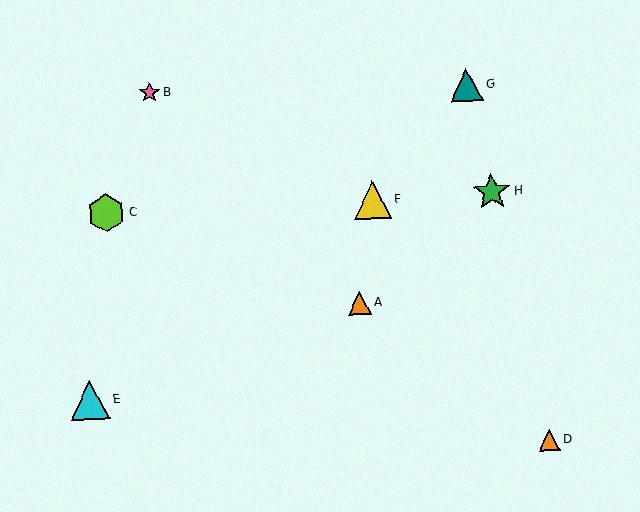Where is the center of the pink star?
The center of the pink star is at (149, 93).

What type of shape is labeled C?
Shape C is a lime hexagon.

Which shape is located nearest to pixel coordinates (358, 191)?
The yellow triangle (labeled F) at (373, 200) is nearest to that location.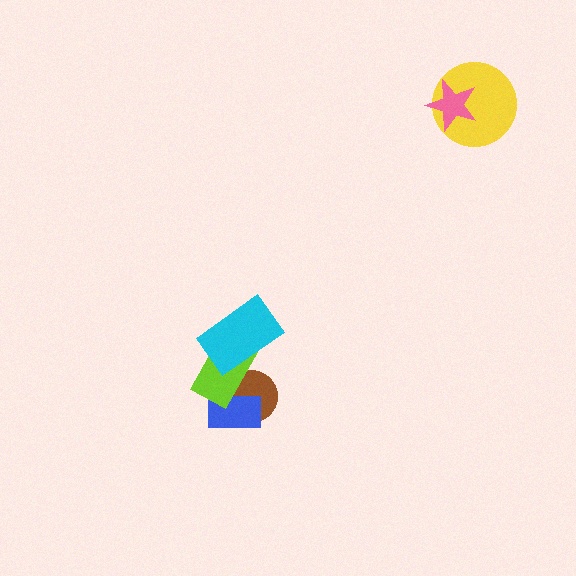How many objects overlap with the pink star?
1 object overlaps with the pink star.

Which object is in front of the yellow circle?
The pink star is in front of the yellow circle.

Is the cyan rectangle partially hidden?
No, no other shape covers it.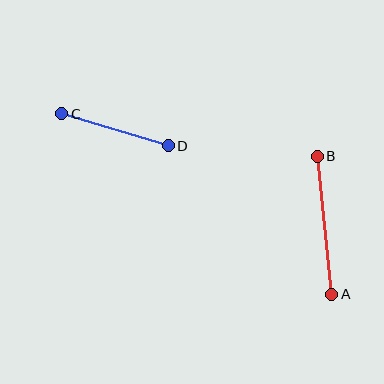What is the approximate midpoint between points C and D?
The midpoint is at approximately (115, 130) pixels.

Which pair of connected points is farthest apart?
Points A and B are farthest apart.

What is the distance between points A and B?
The distance is approximately 139 pixels.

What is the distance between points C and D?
The distance is approximately 111 pixels.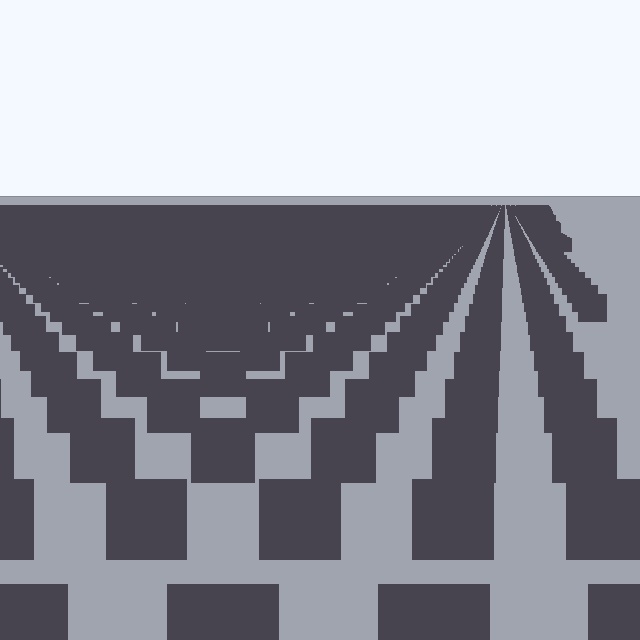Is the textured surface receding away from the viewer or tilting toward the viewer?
The surface is receding away from the viewer. Texture elements get smaller and denser toward the top.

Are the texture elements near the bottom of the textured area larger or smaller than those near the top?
Larger. Near the bottom, elements are closer to the viewer and appear at a bigger on-screen size.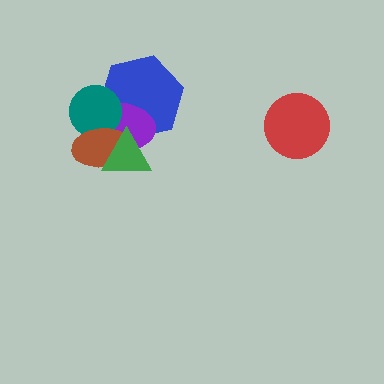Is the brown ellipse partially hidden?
Yes, it is partially covered by another shape.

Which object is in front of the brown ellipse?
The green triangle is in front of the brown ellipse.